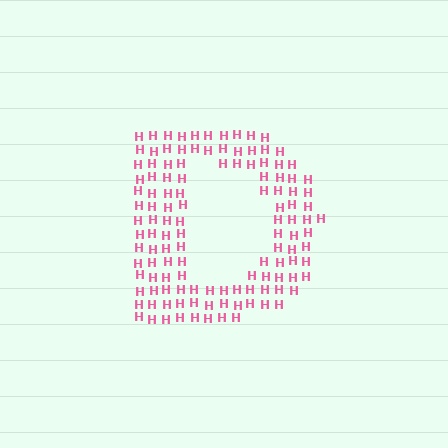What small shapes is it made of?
It is made of small letter H's.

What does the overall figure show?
The overall figure shows the letter D.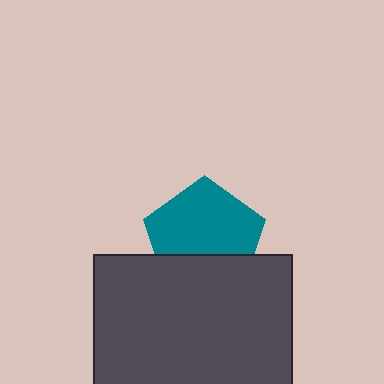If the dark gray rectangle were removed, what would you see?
You would see the complete teal pentagon.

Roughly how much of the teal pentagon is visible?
Most of it is visible (roughly 66%).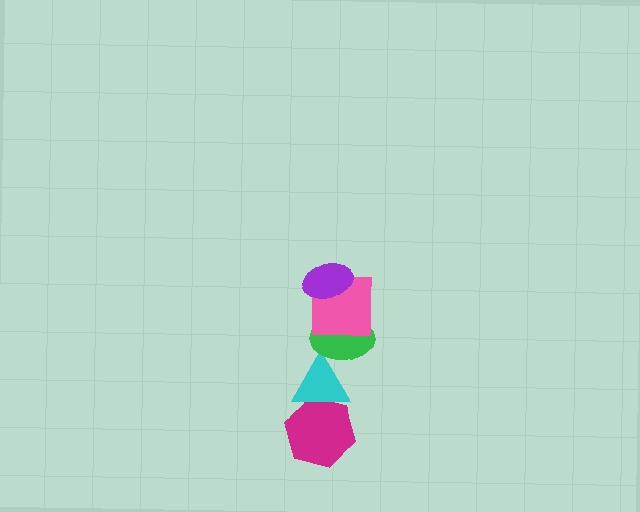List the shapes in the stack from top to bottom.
From top to bottom: the purple ellipse, the pink square, the green ellipse, the cyan triangle, the magenta hexagon.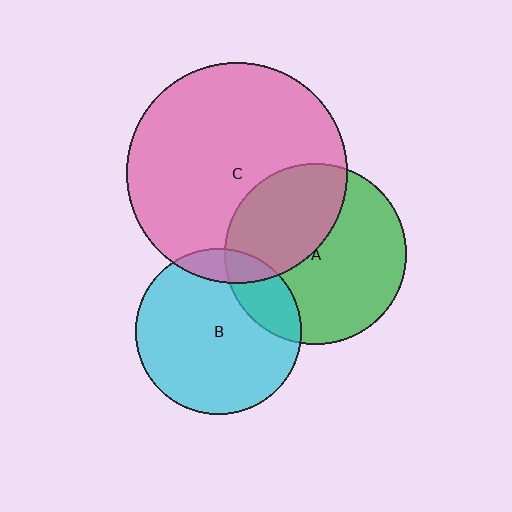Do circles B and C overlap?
Yes.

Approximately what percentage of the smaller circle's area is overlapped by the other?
Approximately 10%.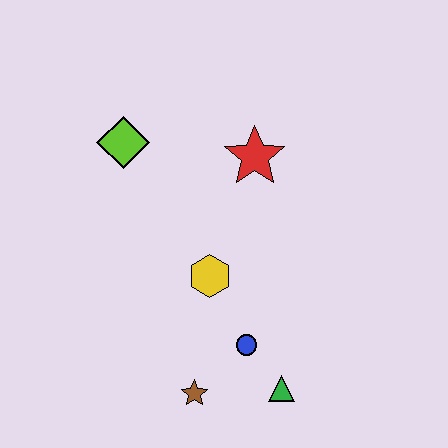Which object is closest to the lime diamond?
The red star is closest to the lime diamond.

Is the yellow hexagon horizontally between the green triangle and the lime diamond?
Yes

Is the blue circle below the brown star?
No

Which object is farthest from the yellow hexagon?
The lime diamond is farthest from the yellow hexagon.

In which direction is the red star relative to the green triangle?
The red star is above the green triangle.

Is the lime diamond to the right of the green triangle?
No